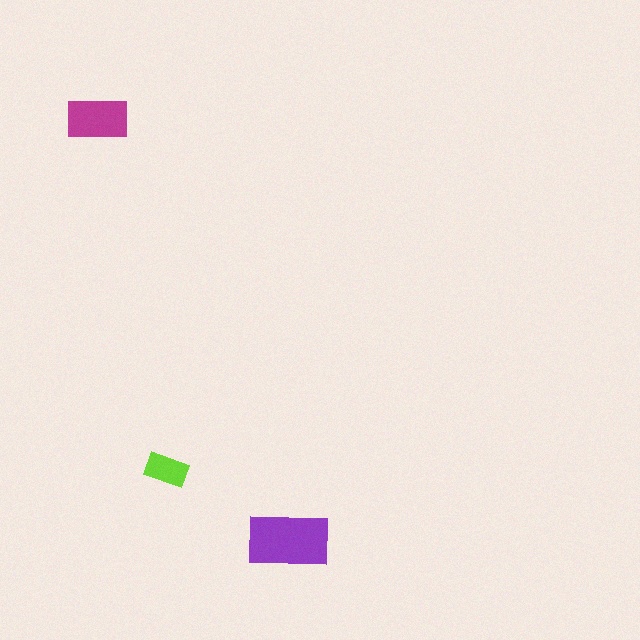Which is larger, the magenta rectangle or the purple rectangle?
The purple one.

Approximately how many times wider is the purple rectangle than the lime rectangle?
About 2 times wider.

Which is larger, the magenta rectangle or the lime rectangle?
The magenta one.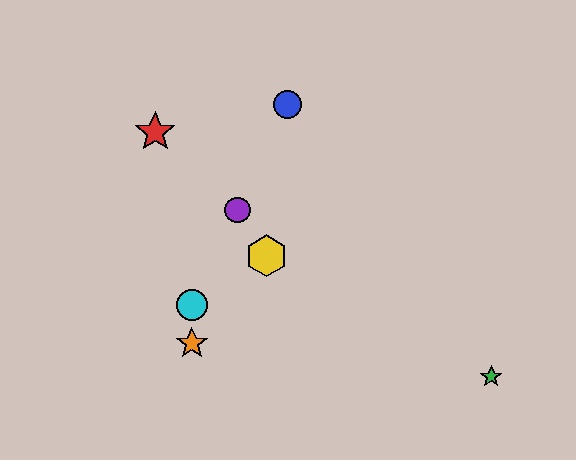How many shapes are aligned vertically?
2 shapes (the orange star, the cyan circle) are aligned vertically.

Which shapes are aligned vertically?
The orange star, the cyan circle are aligned vertically.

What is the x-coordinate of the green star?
The green star is at x≈491.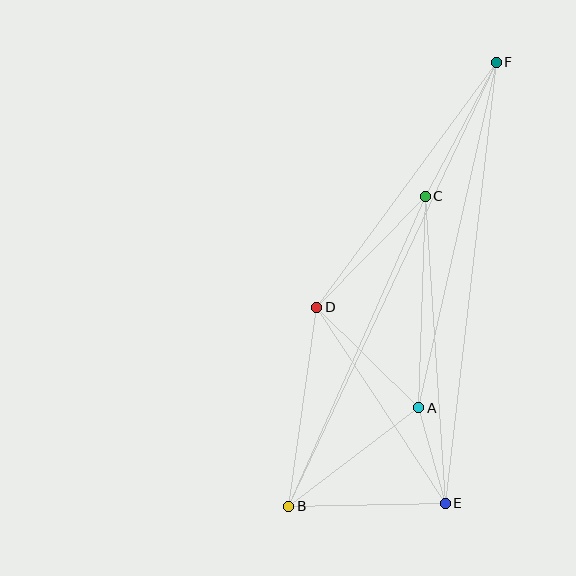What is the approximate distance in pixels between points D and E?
The distance between D and E is approximately 234 pixels.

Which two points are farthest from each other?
Points B and F are farthest from each other.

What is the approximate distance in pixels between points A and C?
The distance between A and C is approximately 212 pixels.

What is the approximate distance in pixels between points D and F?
The distance between D and F is approximately 304 pixels.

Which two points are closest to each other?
Points A and E are closest to each other.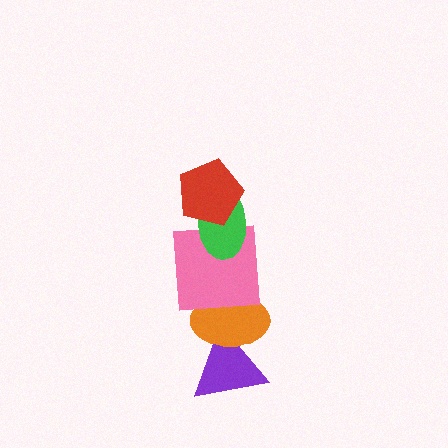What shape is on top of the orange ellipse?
The pink square is on top of the orange ellipse.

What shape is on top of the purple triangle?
The orange ellipse is on top of the purple triangle.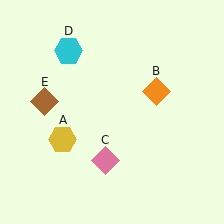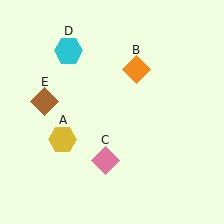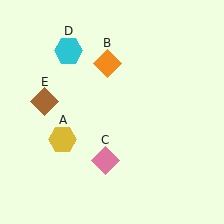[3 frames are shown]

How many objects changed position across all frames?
1 object changed position: orange diamond (object B).